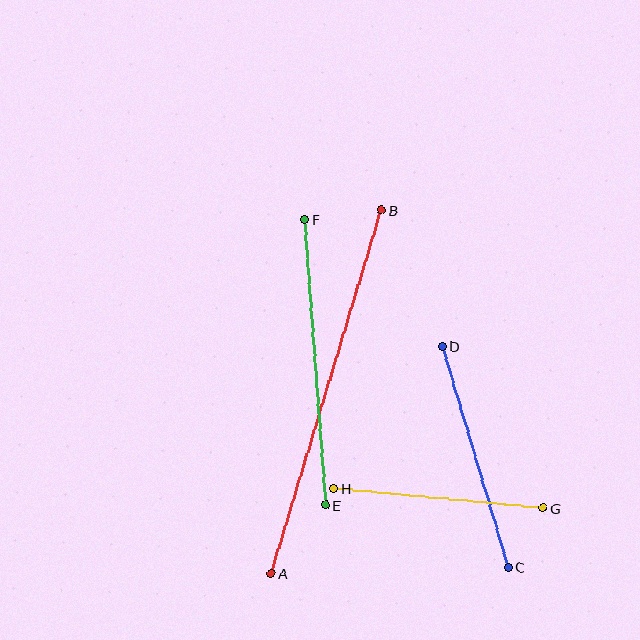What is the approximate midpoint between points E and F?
The midpoint is at approximately (315, 362) pixels.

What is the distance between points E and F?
The distance is approximately 286 pixels.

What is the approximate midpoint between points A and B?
The midpoint is at approximately (326, 392) pixels.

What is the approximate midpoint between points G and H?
The midpoint is at approximately (438, 498) pixels.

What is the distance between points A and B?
The distance is approximately 380 pixels.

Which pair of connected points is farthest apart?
Points A and B are farthest apart.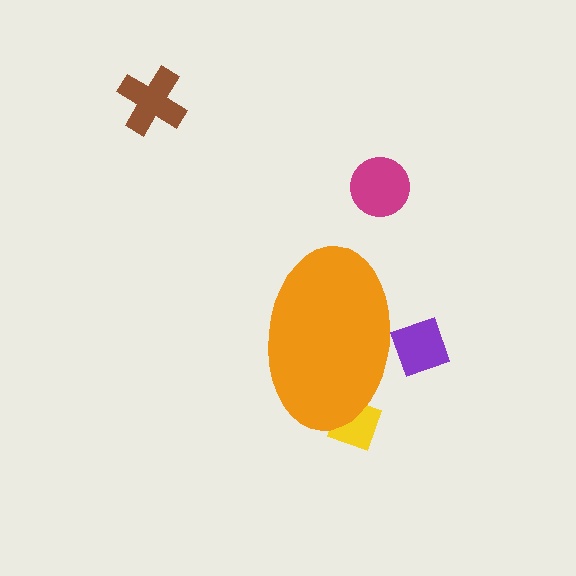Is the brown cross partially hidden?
No, the brown cross is fully visible.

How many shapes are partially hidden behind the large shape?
2 shapes are partially hidden.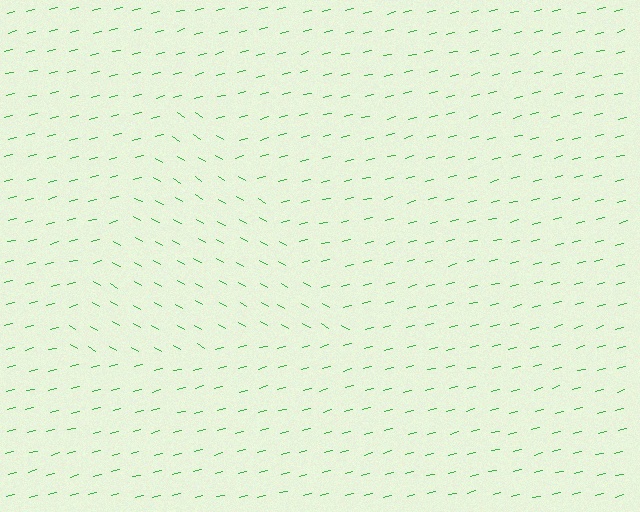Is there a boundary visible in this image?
Yes, there is a texture boundary formed by a change in line orientation.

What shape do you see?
I see a triangle.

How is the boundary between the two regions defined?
The boundary is defined purely by a change in line orientation (approximately 45 degrees difference). All lines are the same color and thickness.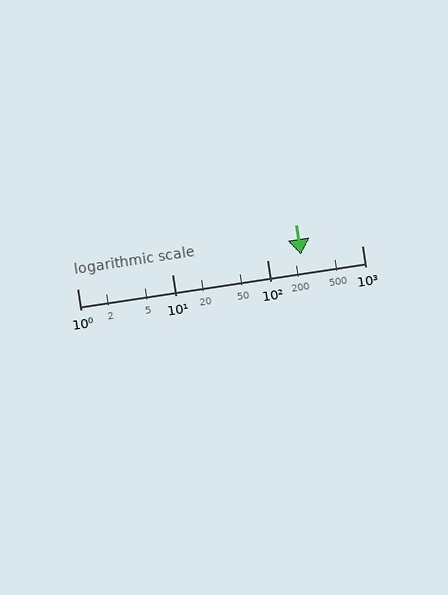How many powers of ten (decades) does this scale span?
The scale spans 3 decades, from 1 to 1000.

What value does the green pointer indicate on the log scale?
The pointer indicates approximately 230.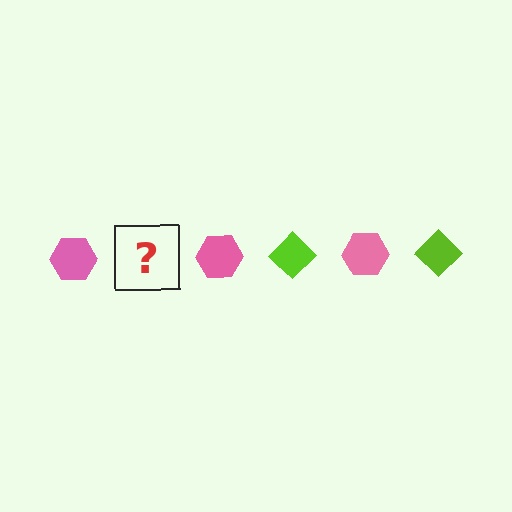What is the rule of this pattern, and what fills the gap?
The rule is that the pattern alternates between pink hexagon and lime diamond. The gap should be filled with a lime diamond.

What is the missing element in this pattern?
The missing element is a lime diamond.